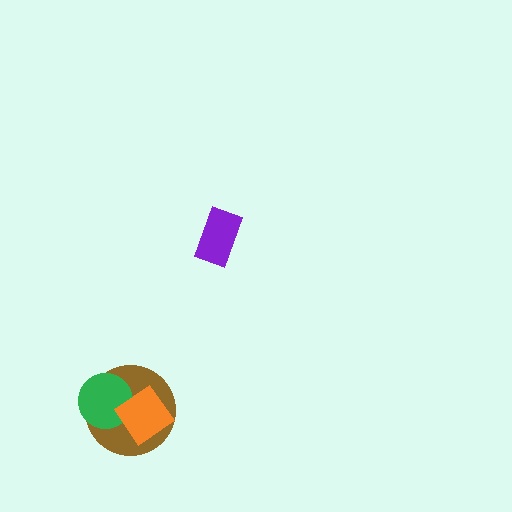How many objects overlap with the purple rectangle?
0 objects overlap with the purple rectangle.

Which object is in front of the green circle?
The orange diamond is in front of the green circle.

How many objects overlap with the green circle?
2 objects overlap with the green circle.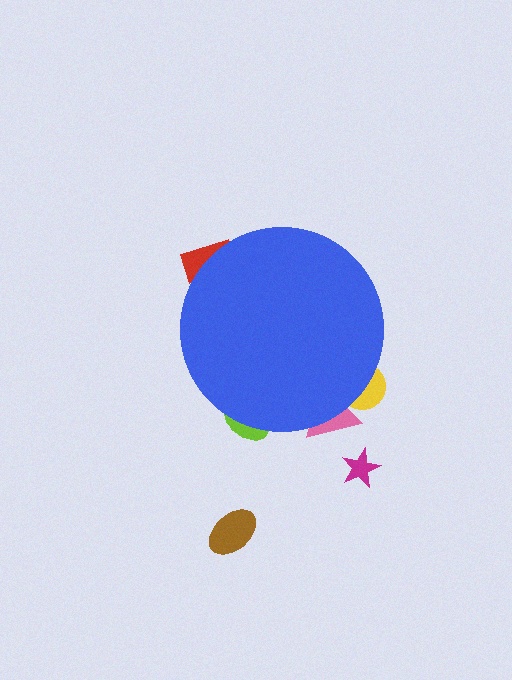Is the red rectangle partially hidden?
Yes, the red rectangle is partially hidden behind the blue circle.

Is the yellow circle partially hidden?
Yes, the yellow circle is partially hidden behind the blue circle.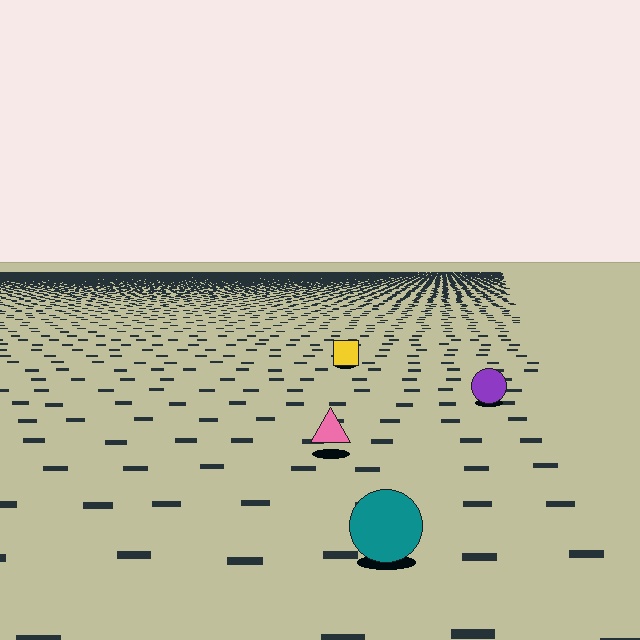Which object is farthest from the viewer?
The yellow square is farthest from the viewer. It appears smaller and the ground texture around it is denser.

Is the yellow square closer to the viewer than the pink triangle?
No. The pink triangle is closer — you can tell from the texture gradient: the ground texture is coarser near it.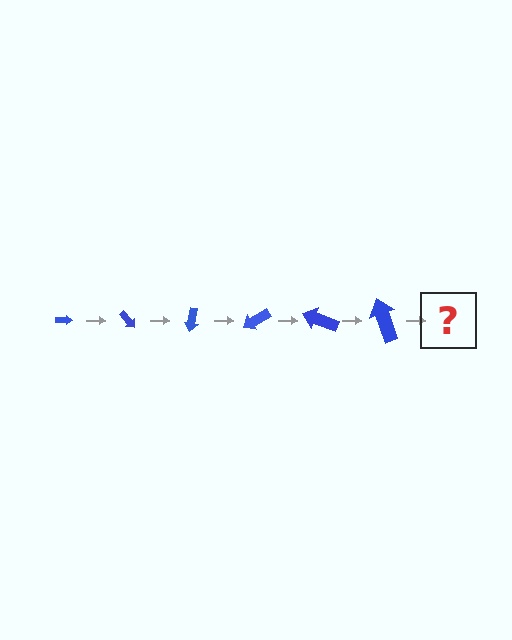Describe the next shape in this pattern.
It should be an arrow, larger than the previous one and rotated 300 degrees from the start.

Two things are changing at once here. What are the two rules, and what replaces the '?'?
The two rules are that the arrow grows larger each step and it rotates 50 degrees each step. The '?' should be an arrow, larger than the previous one and rotated 300 degrees from the start.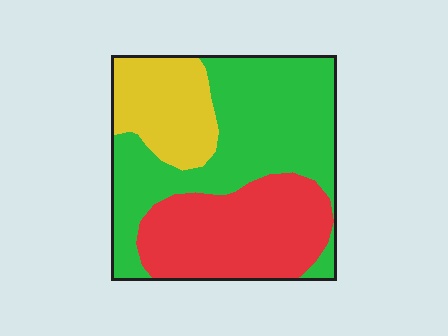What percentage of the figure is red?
Red covers about 35% of the figure.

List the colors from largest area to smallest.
From largest to smallest: green, red, yellow.